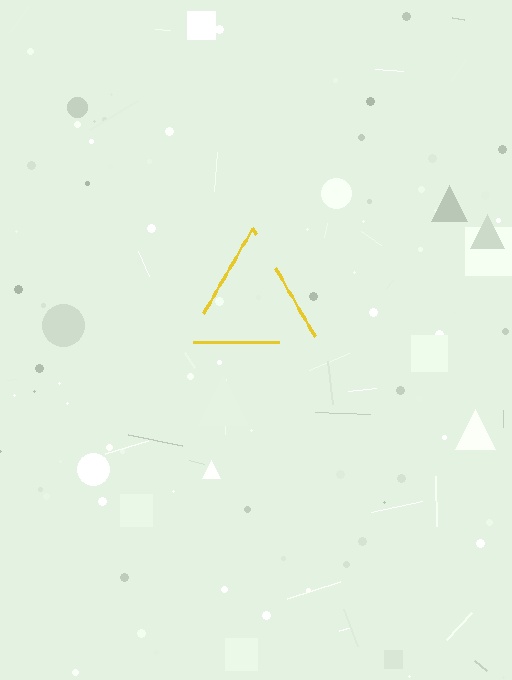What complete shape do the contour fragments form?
The contour fragments form a triangle.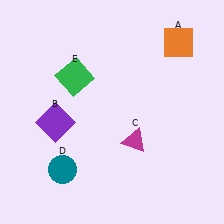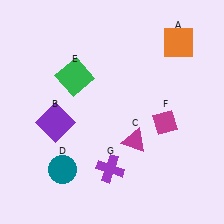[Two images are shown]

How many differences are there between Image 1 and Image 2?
There are 2 differences between the two images.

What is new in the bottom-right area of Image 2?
A magenta diamond (F) was added in the bottom-right area of Image 2.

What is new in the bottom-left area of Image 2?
A purple cross (G) was added in the bottom-left area of Image 2.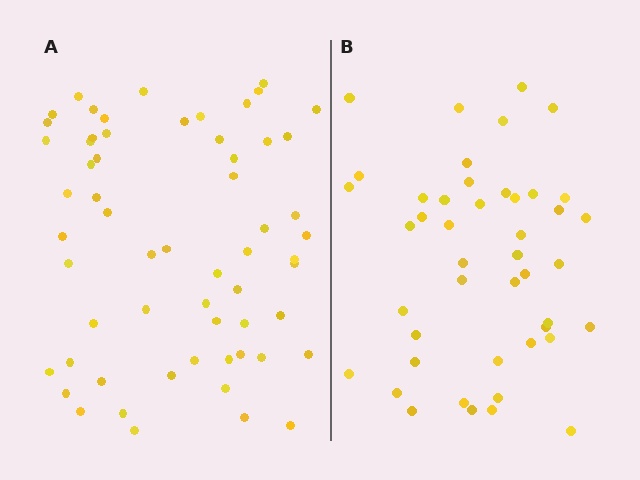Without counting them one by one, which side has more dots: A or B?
Region A (the left region) has more dots.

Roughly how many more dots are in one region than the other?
Region A has approximately 15 more dots than region B.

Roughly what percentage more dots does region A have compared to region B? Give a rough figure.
About 35% more.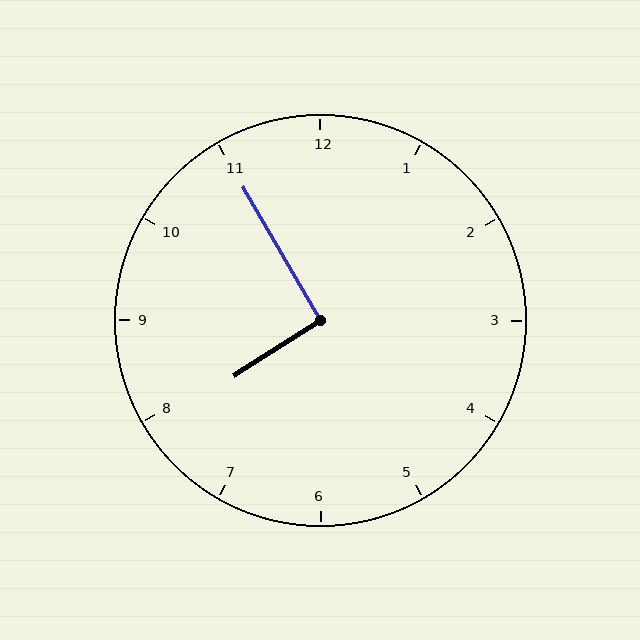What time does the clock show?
7:55.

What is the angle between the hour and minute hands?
Approximately 92 degrees.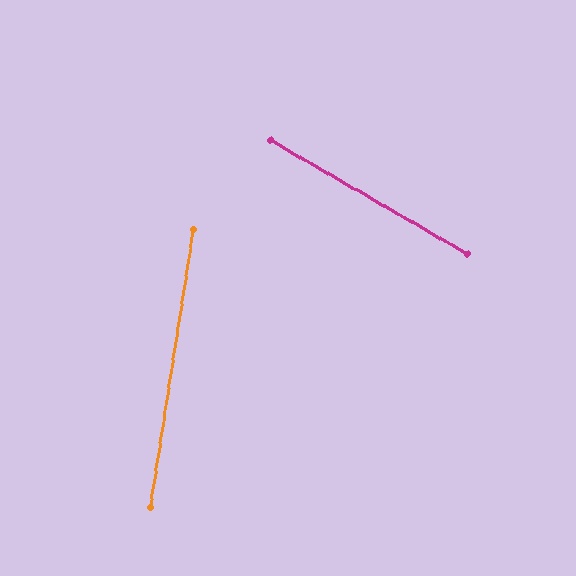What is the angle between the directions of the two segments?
Approximately 69 degrees.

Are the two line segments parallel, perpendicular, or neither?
Neither parallel nor perpendicular — they differ by about 69°.